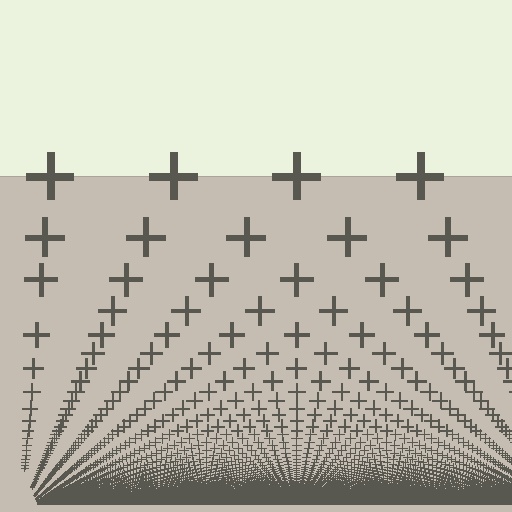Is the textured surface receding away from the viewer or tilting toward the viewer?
The surface appears to tilt toward the viewer. Texture elements get larger and sparser toward the top.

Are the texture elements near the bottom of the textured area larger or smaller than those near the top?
Smaller. The gradient is inverted — elements near the bottom are smaller and denser.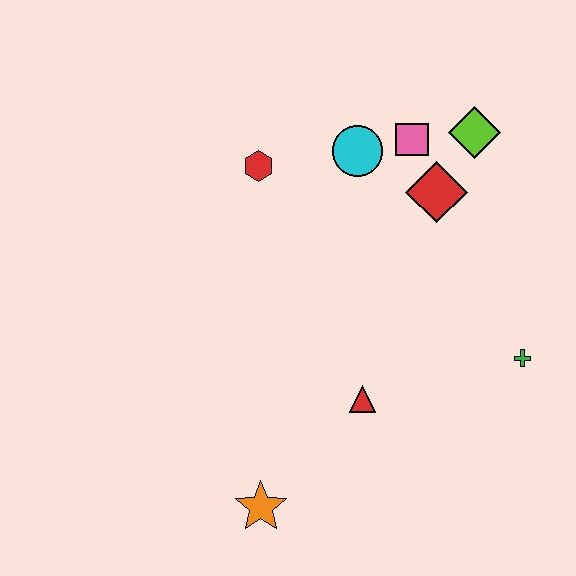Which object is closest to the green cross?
The red triangle is closest to the green cross.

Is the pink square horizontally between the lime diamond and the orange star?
Yes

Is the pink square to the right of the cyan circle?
Yes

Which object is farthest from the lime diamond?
The orange star is farthest from the lime diamond.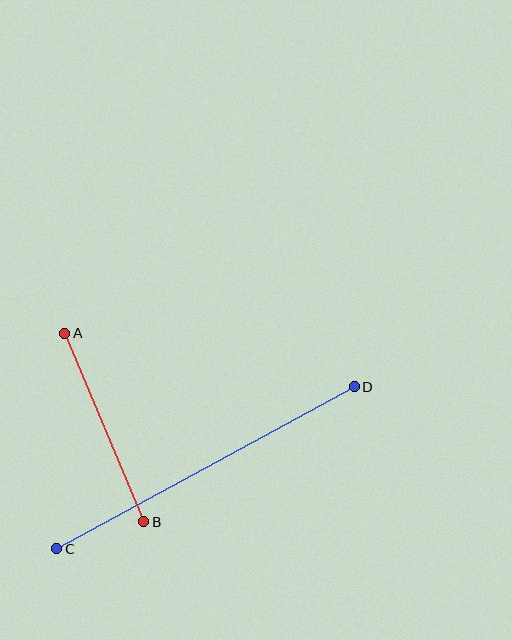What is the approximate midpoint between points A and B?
The midpoint is at approximately (104, 428) pixels.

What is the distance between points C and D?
The distance is approximately 339 pixels.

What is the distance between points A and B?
The distance is approximately 204 pixels.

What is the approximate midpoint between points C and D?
The midpoint is at approximately (206, 468) pixels.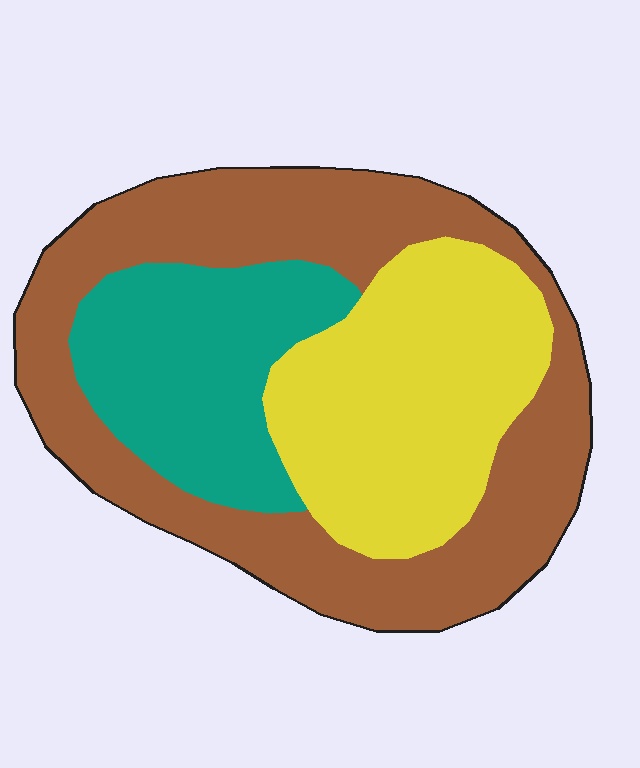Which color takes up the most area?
Brown, at roughly 45%.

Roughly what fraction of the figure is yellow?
Yellow covers around 30% of the figure.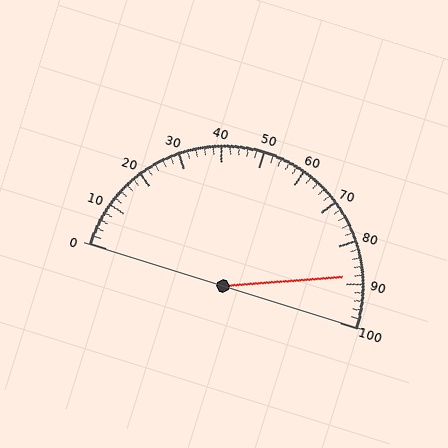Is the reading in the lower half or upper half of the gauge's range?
The reading is in the upper half of the range (0 to 100).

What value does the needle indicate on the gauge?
The needle indicates approximately 88.